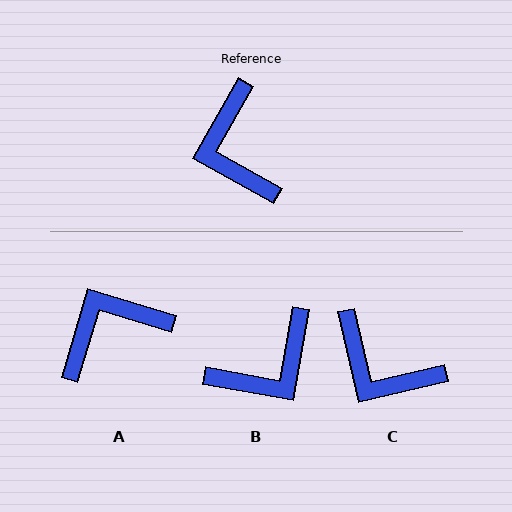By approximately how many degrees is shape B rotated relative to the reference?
Approximately 109 degrees counter-clockwise.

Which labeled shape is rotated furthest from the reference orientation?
B, about 109 degrees away.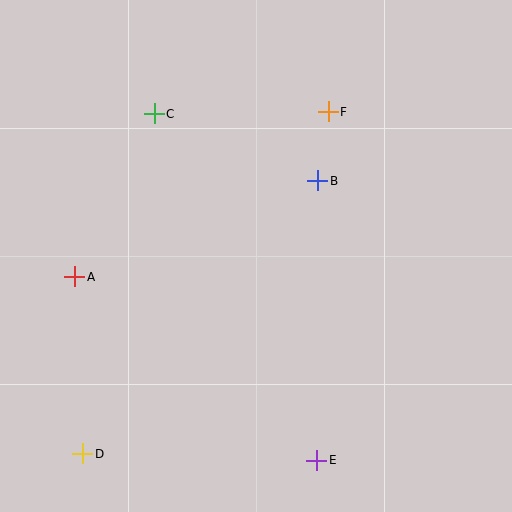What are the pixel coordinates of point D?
Point D is at (83, 454).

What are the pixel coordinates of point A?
Point A is at (75, 277).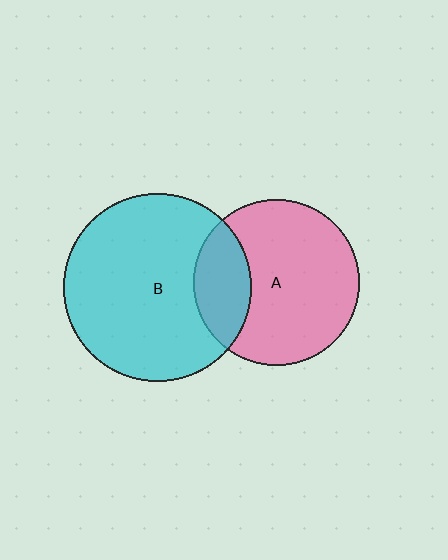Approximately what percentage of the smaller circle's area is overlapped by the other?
Approximately 25%.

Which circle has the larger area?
Circle B (cyan).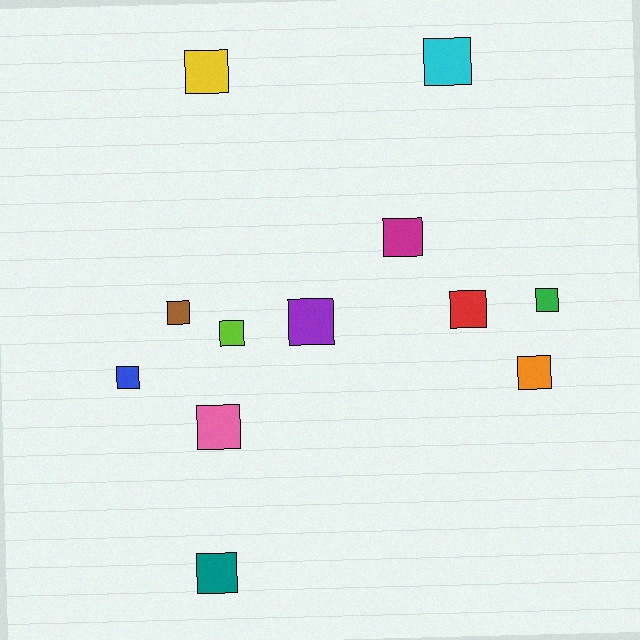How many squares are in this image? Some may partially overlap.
There are 12 squares.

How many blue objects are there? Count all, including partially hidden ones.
There is 1 blue object.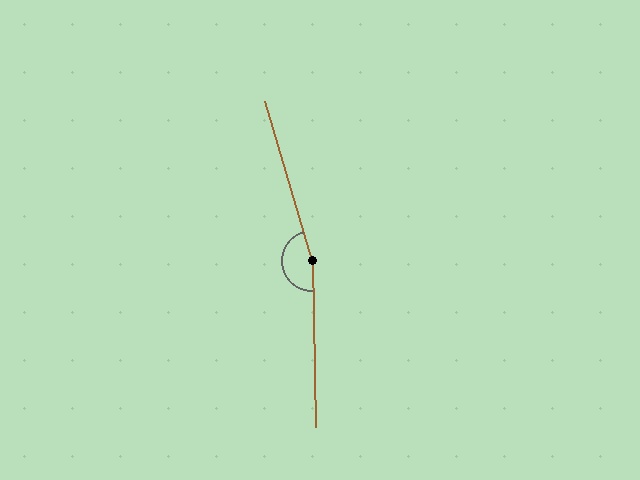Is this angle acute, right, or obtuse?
It is obtuse.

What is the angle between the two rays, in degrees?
Approximately 165 degrees.